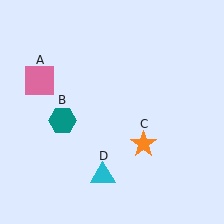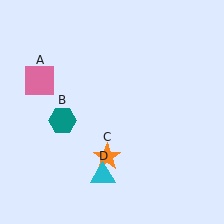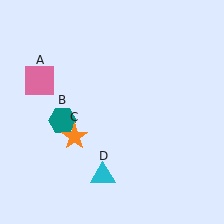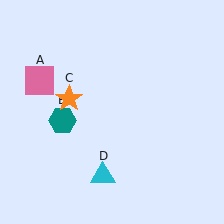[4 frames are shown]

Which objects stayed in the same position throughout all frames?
Pink square (object A) and teal hexagon (object B) and cyan triangle (object D) remained stationary.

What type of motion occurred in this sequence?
The orange star (object C) rotated clockwise around the center of the scene.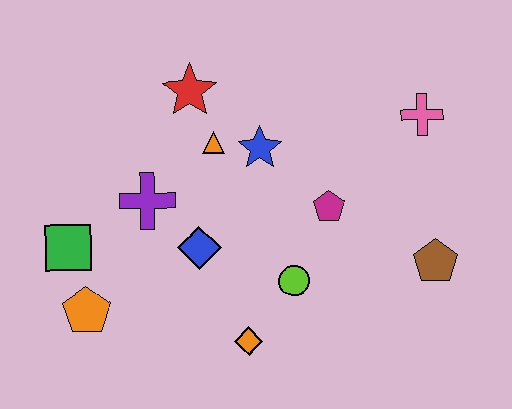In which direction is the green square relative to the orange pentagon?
The green square is above the orange pentagon.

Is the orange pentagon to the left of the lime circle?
Yes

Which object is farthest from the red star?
The brown pentagon is farthest from the red star.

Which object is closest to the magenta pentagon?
The lime circle is closest to the magenta pentagon.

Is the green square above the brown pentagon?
Yes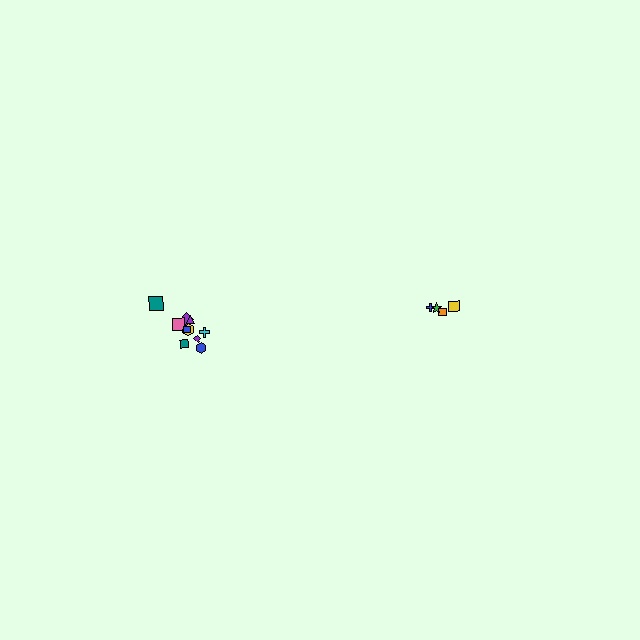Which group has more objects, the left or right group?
The left group.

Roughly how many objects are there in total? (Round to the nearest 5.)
Roughly 15 objects in total.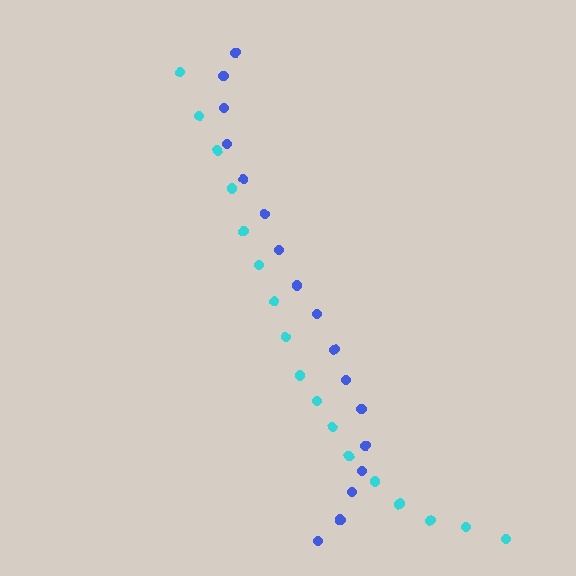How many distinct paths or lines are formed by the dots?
There are 2 distinct paths.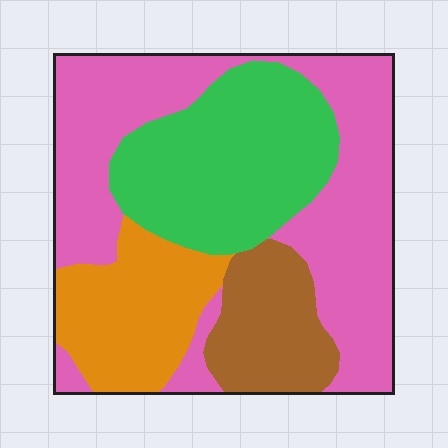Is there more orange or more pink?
Pink.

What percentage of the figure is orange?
Orange covers around 15% of the figure.